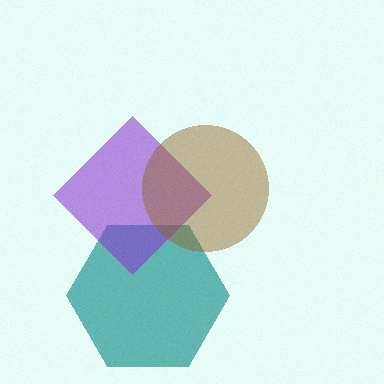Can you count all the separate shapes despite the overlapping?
Yes, there are 3 separate shapes.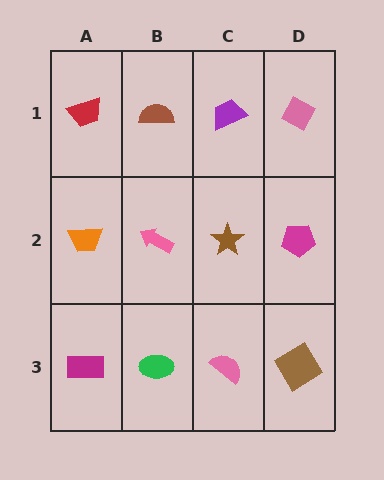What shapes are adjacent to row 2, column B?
A brown semicircle (row 1, column B), a green ellipse (row 3, column B), an orange trapezoid (row 2, column A), a brown star (row 2, column C).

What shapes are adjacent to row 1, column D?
A magenta pentagon (row 2, column D), a purple trapezoid (row 1, column C).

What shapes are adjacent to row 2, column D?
A pink diamond (row 1, column D), a brown diamond (row 3, column D), a brown star (row 2, column C).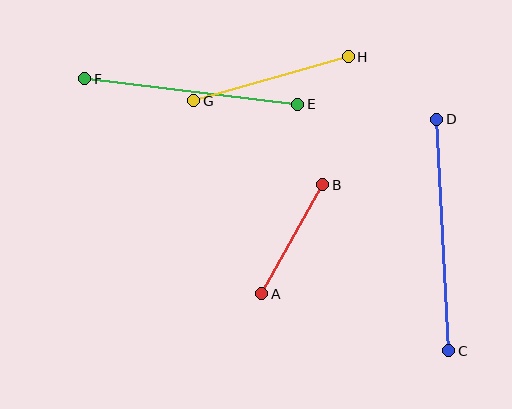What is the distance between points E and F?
The distance is approximately 215 pixels.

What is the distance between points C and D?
The distance is approximately 232 pixels.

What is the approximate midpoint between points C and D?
The midpoint is at approximately (443, 235) pixels.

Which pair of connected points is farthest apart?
Points C and D are farthest apart.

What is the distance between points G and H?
The distance is approximately 160 pixels.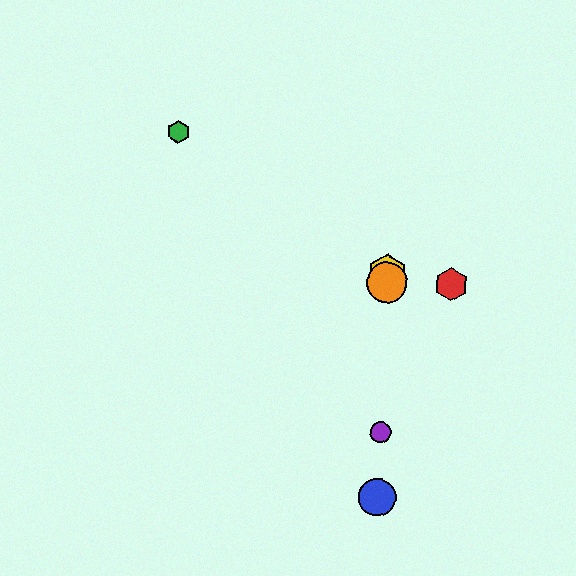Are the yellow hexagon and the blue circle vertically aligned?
Yes, both are at x≈387.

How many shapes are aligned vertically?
4 shapes (the blue circle, the yellow hexagon, the purple circle, the orange circle) are aligned vertically.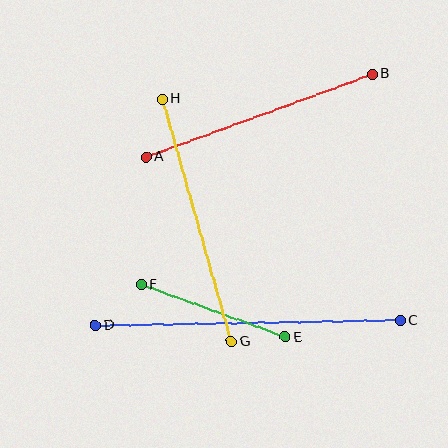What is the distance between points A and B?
The distance is approximately 241 pixels.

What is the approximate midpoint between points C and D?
The midpoint is at approximately (248, 323) pixels.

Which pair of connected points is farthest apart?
Points C and D are farthest apart.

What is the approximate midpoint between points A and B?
The midpoint is at approximately (259, 116) pixels.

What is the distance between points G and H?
The distance is approximately 252 pixels.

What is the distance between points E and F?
The distance is approximately 153 pixels.